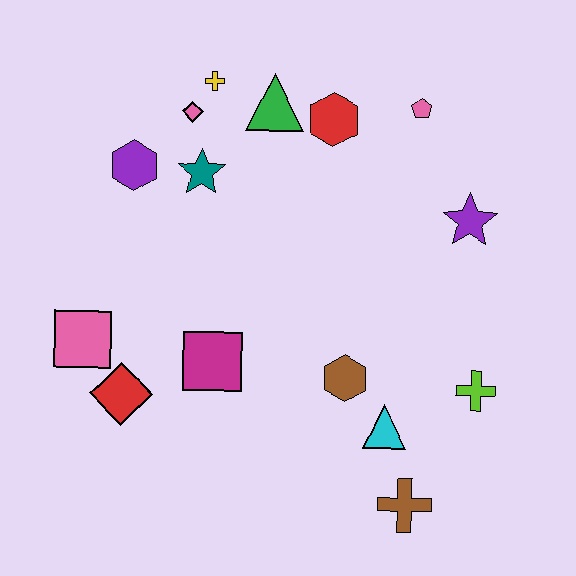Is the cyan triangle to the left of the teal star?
No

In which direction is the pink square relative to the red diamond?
The pink square is above the red diamond.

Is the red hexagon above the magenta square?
Yes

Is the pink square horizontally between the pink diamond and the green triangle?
No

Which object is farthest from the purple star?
The pink square is farthest from the purple star.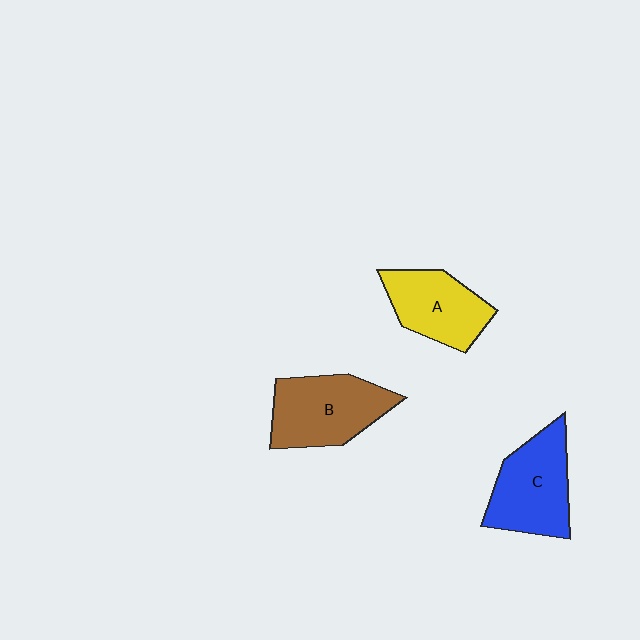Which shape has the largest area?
Shape B (brown).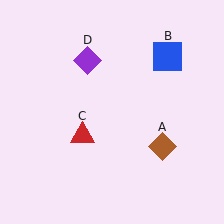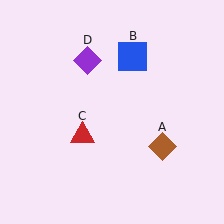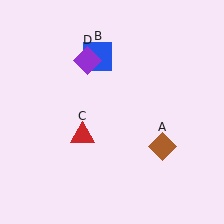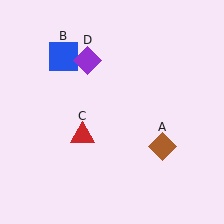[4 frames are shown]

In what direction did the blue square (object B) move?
The blue square (object B) moved left.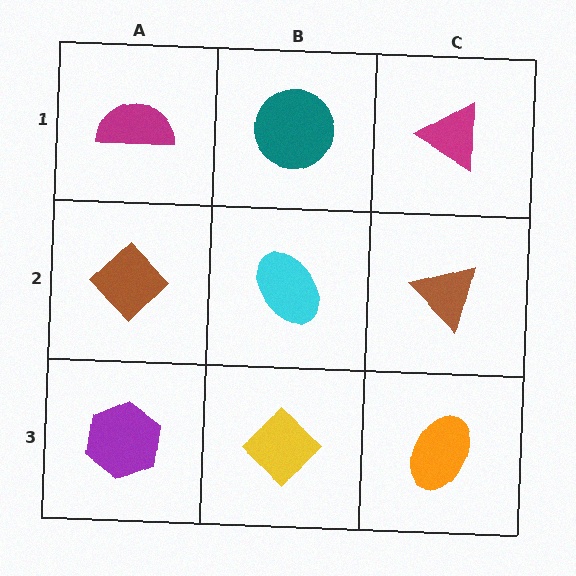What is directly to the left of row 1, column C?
A teal circle.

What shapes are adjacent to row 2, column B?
A teal circle (row 1, column B), a yellow diamond (row 3, column B), a brown diamond (row 2, column A), a brown triangle (row 2, column C).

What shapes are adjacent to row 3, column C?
A brown triangle (row 2, column C), a yellow diamond (row 3, column B).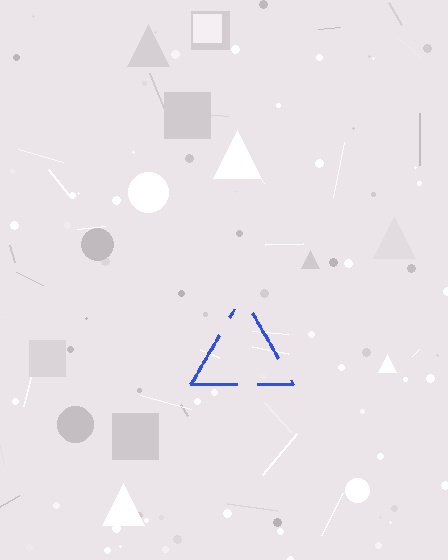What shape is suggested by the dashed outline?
The dashed outline suggests a triangle.